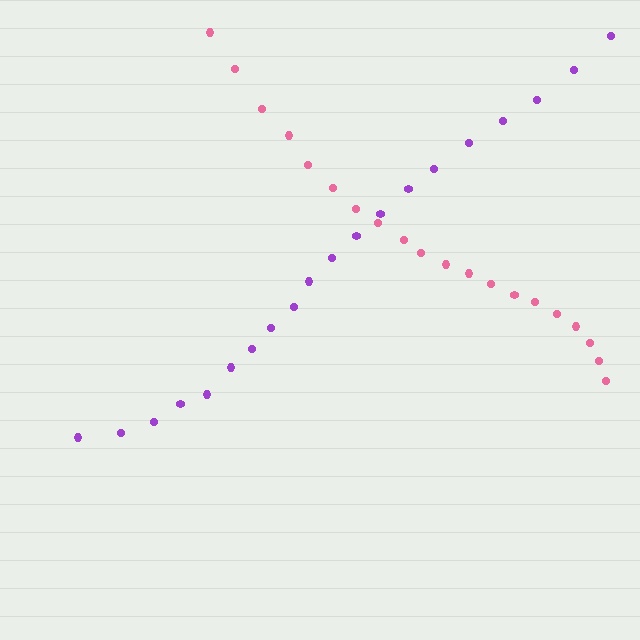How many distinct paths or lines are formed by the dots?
There are 2 distinct paths.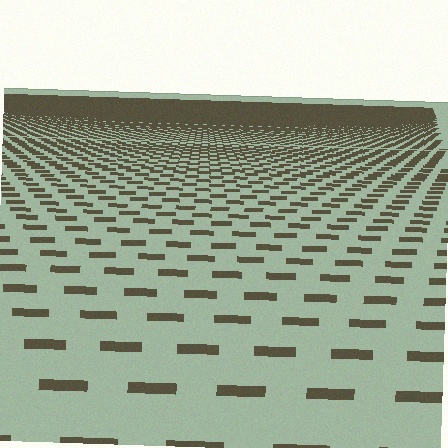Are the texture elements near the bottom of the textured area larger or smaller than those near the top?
Larger. Near the bottom, elements are closer to the viewer and appear at a bigger on-screen size.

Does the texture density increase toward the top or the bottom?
Density increases toward the top.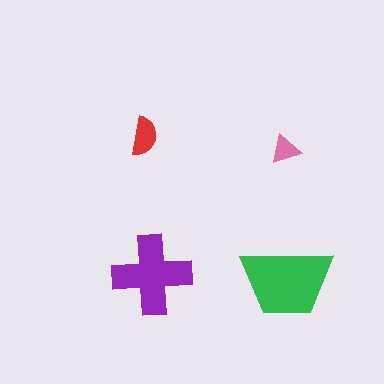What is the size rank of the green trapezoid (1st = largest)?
1st.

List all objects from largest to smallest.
The green trapezoid, the purple cross, the red semicircle, the pink triangle.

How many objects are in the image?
There are 4 objects in the image.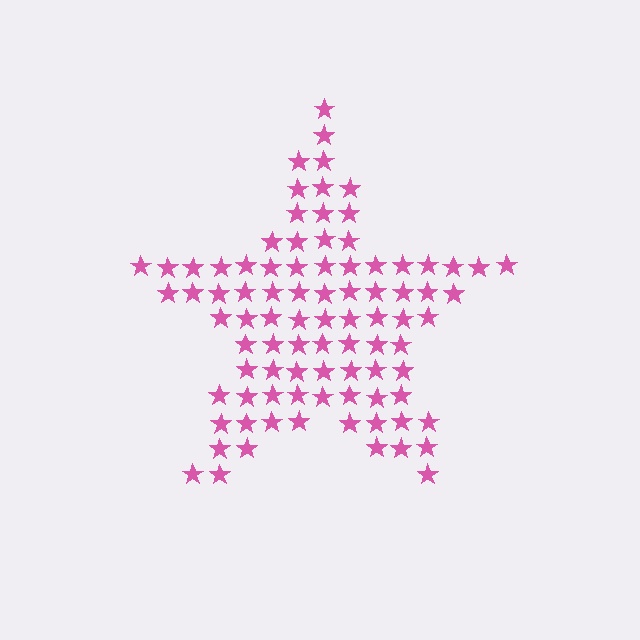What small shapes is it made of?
It is made of small stars.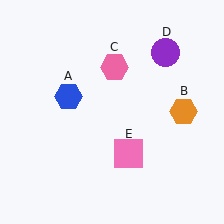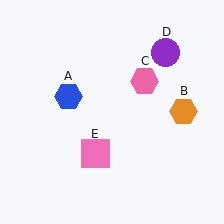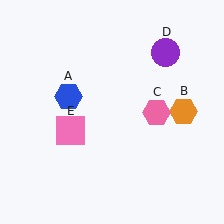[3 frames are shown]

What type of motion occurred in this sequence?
The pink hexagon (object C), pink square (object E) rotated clockwise around the center of the scene.